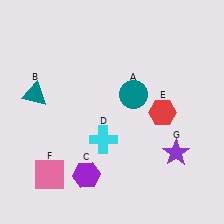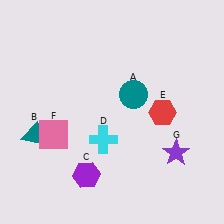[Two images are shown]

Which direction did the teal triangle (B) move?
The teal triangle (B) moved down.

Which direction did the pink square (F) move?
The pink square (F) moved up.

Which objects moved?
The objects that moved are: the teal triangle (B), the pink square (F).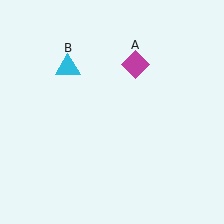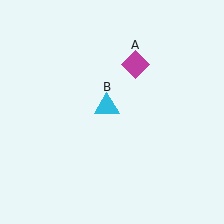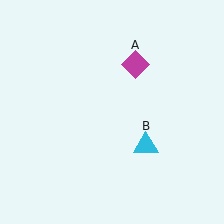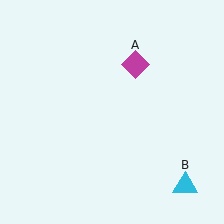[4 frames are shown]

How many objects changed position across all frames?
1 object changed position: cyan triangle (object B).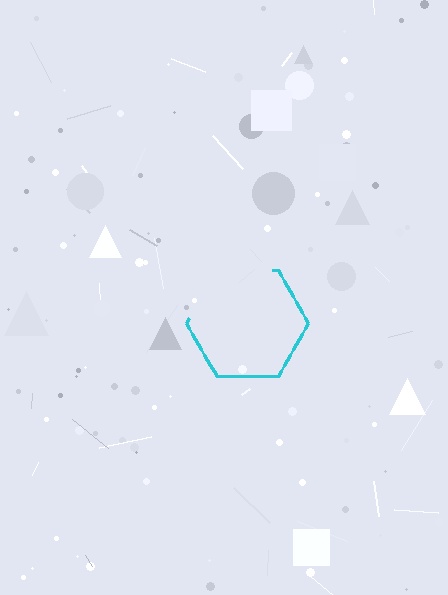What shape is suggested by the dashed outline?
The dashed outline suggests a hexagon.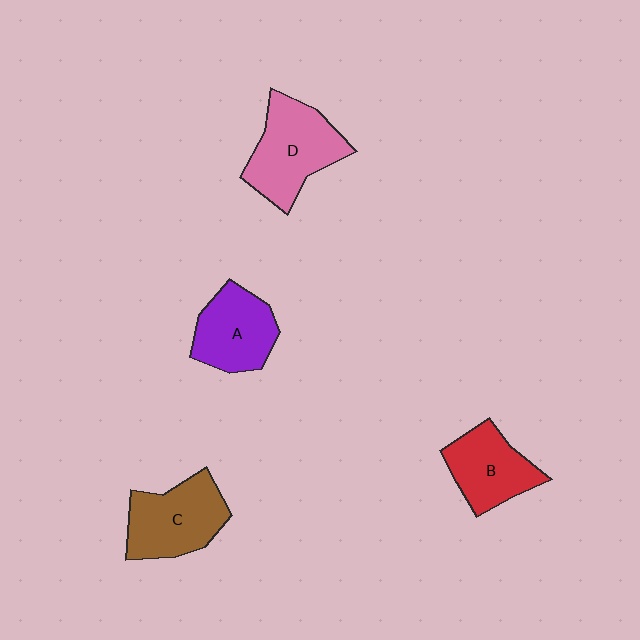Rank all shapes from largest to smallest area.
From largest to smallest: D (pink), C (brown), A (purple), B (red).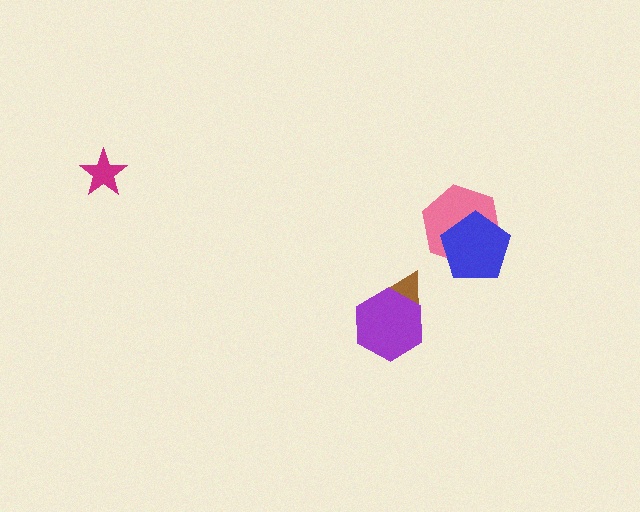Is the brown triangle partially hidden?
Yes, it is partially covered by another shape.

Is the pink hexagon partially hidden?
Yes, it is partially covered by another shape.